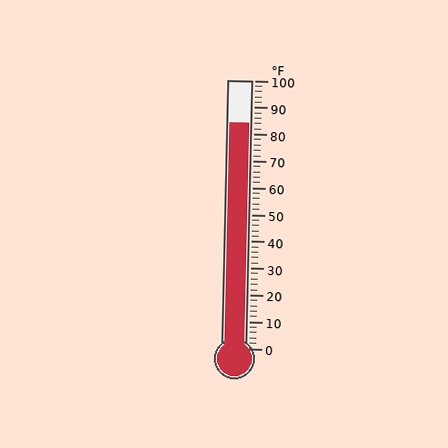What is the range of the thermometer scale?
The thermometer scale ranges from 0°F to 100°F.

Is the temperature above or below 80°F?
The temperature is above 80°F.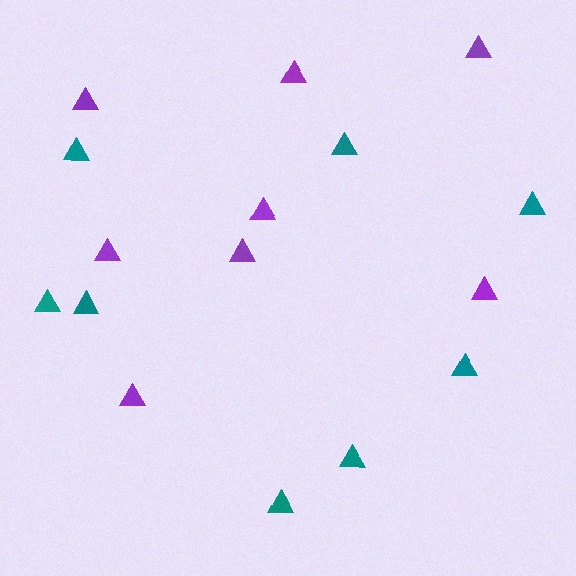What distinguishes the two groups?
There are 2 groups: one group of teal triangles (8) and one group of purple triangles (8).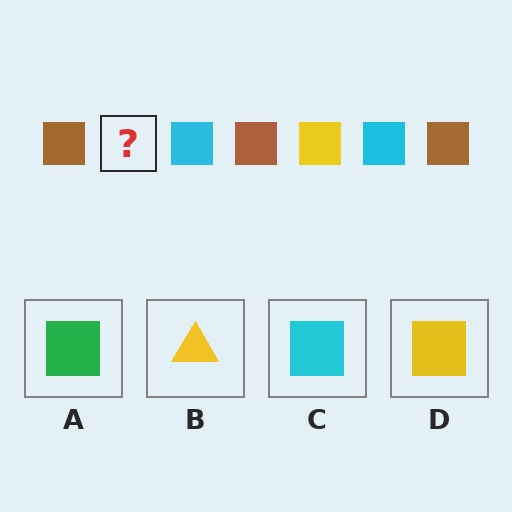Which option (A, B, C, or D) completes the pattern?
D.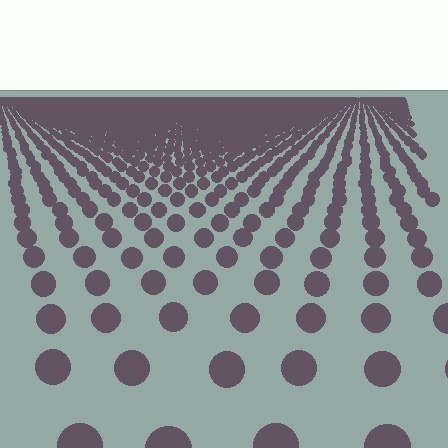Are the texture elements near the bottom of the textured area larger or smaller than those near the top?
Larger. Near the bottom, elements are closer to the viewer and appear at a bigger on-screen size.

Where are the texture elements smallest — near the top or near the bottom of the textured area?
Near the top.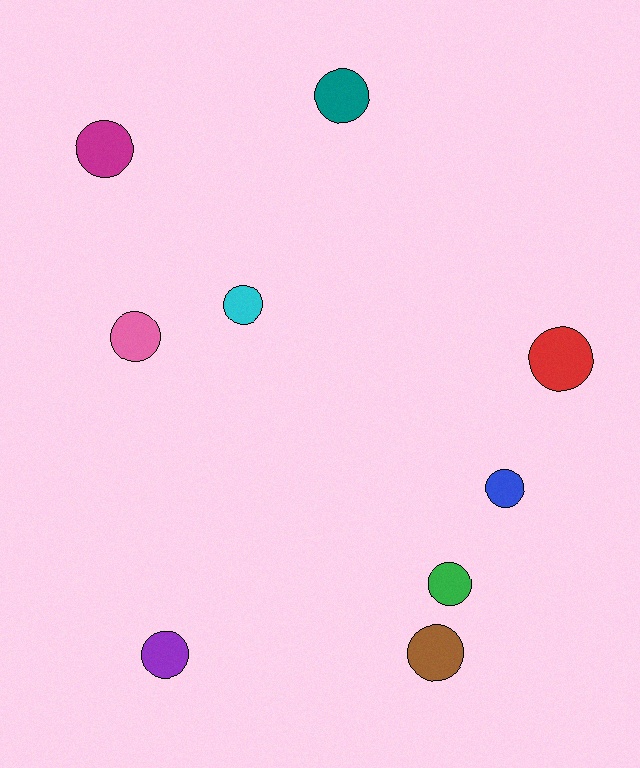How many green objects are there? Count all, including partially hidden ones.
There is 1 green object.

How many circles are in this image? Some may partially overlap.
There are 9 circles.